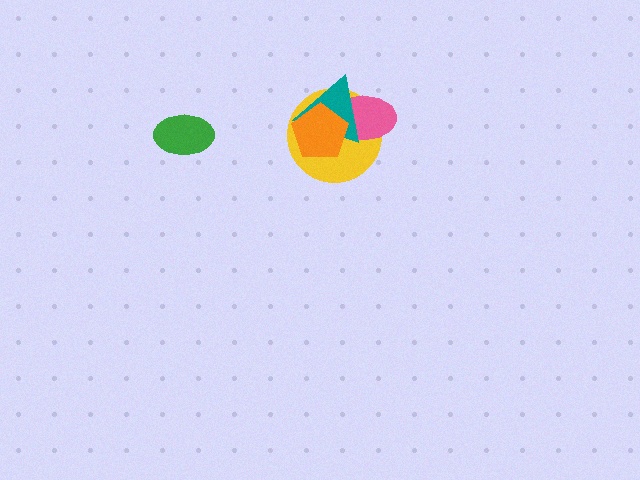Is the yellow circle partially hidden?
Yes, it is partially covered by another shape.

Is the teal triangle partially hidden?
Yes, it is partially covered by another shape.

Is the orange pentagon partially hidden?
No, no other shape covers it.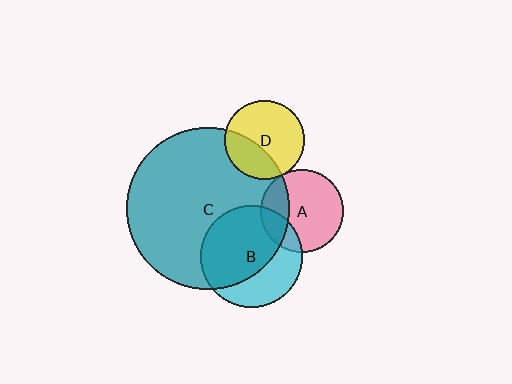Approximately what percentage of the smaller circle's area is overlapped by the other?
Approximately 25%.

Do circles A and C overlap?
Yes.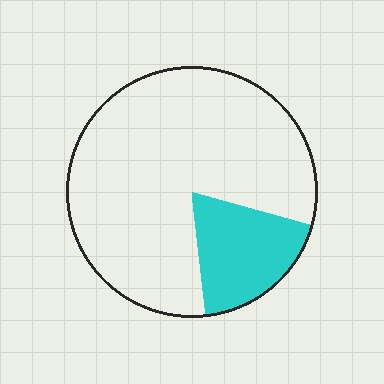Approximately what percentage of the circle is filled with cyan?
Approximately 20%.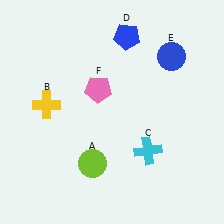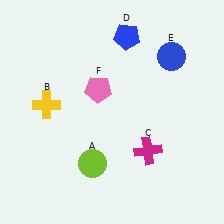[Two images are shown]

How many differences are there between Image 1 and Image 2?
There is 1 difference between the two images.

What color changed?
The cross (C) changed from cyan in Image 1 to magenta in Image 2.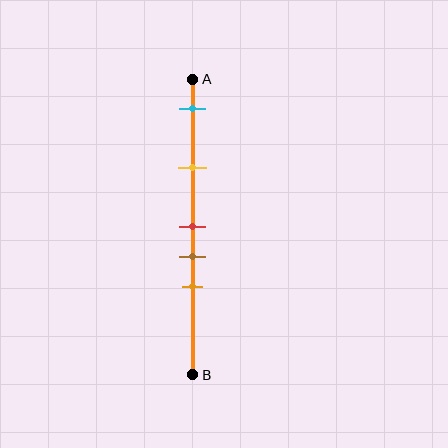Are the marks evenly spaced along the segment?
No, the marks are not evenly spaced.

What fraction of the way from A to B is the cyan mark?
The cyan mark is approximately 10% (0.1) of the way from A to B.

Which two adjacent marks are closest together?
The red and brown marks are the closest adjacent pair.